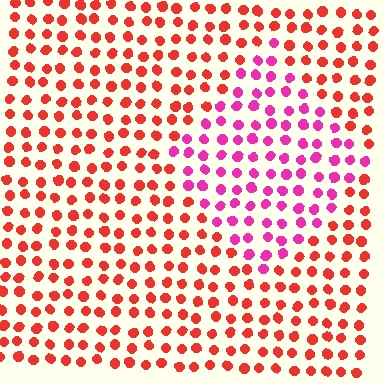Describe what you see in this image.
The image is filled with small red elements in a uniform arrangement. A diamond-shaped region is visible where the elements are tinted to a slightly different hue, forming a subtle color boundary.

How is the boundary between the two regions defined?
The boundary is defined purely by a slight shift in hue (about 43 degrees). Spacing, size, and orientation are identical on both sides.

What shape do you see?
I see a diamond.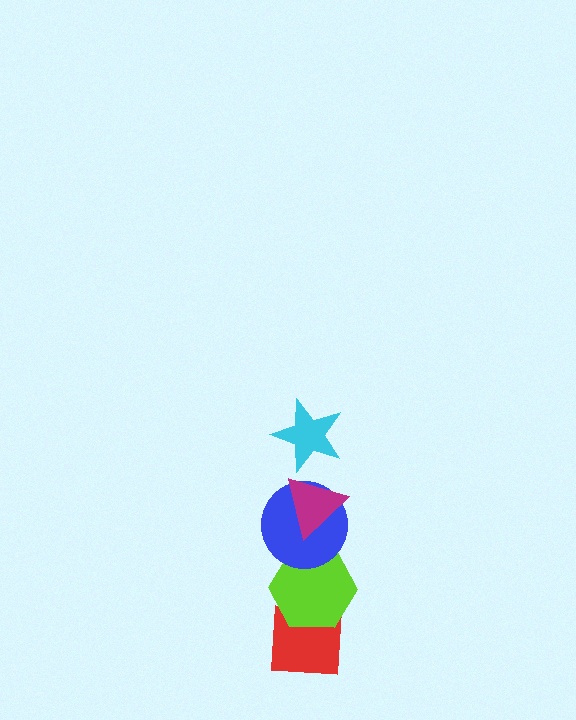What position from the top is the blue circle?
The blue circle is 3rd from the top.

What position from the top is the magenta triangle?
The magenta triangle is 2nd from the top.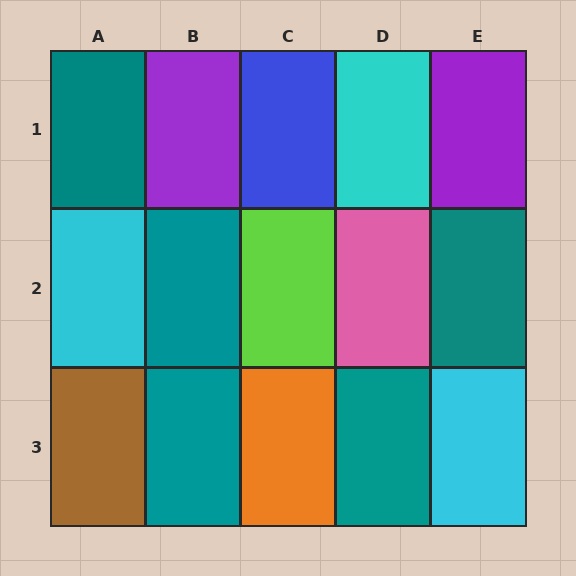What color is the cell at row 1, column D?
Cyan.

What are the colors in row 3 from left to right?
Brown, teal, orange, teal, cyan.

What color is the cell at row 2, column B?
Teal.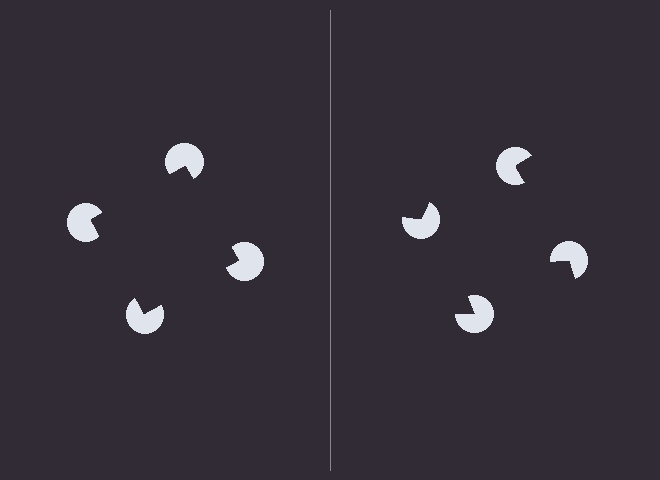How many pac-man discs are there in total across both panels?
8 — 4 on each side.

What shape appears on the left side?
An illusory square.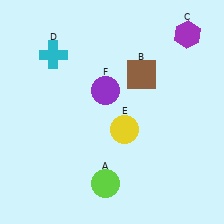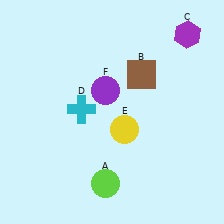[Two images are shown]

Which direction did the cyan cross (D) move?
The cyan cross (D) moved down.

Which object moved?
The cyan cross (D) moved down.